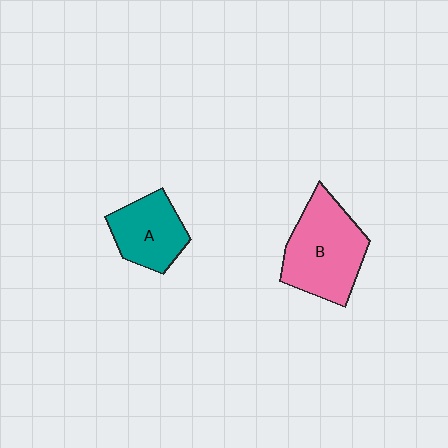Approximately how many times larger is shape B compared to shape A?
Approximately 1.5 times.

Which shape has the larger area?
Shape B (pink).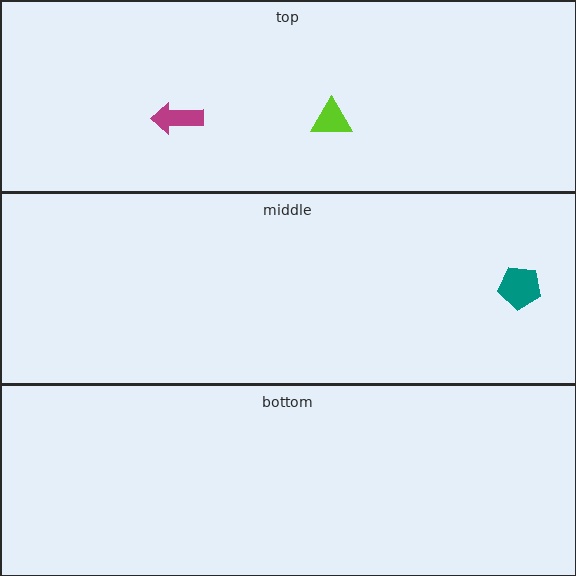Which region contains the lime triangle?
The top region.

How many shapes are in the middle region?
1.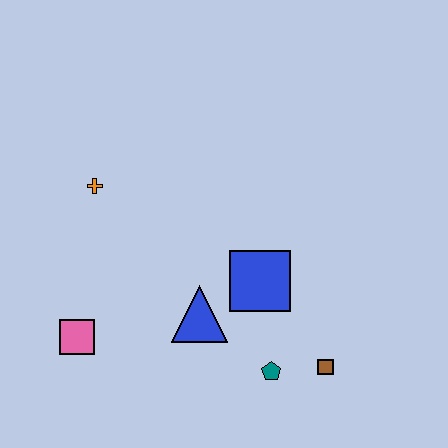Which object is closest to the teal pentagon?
The brown square is closest to the teal pentagon.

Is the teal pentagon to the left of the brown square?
Yes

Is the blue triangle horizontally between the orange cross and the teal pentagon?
Yes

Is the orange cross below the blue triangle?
No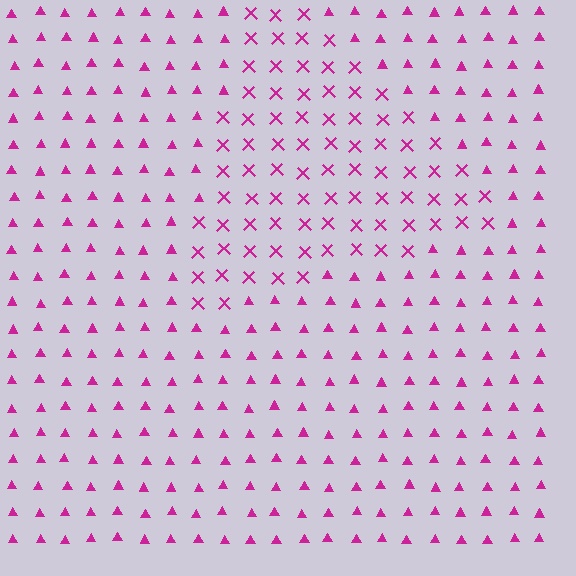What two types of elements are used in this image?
The image uses X marks inside the triangle region and triangles outside it.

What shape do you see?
I see a triangle.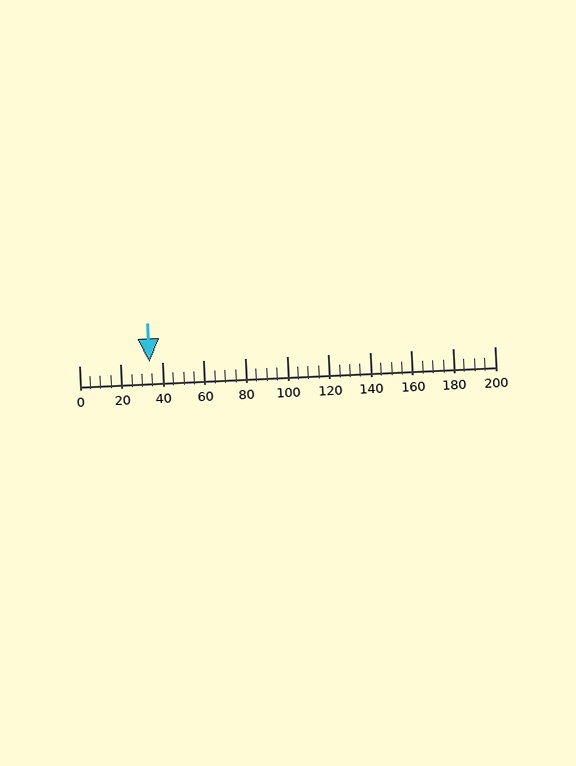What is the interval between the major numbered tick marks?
The major tick marks are spaced 20 units apart.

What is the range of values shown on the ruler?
The ruler shows values from 0 to 200.